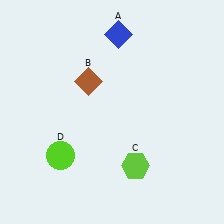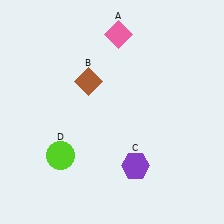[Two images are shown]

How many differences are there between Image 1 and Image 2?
There are 2 differences between the two images.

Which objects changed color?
A changed from blue to pink. C changed from lime to purple.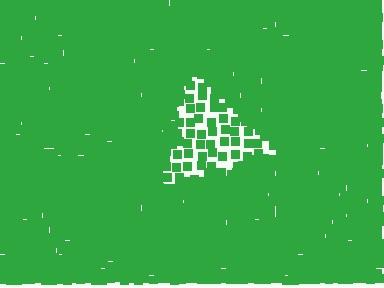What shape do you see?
I see a triangle.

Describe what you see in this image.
The image contains small green elements arranged at two different densities. A triangle-shaped region is visible where the elements are less densely packed than the surrounding area.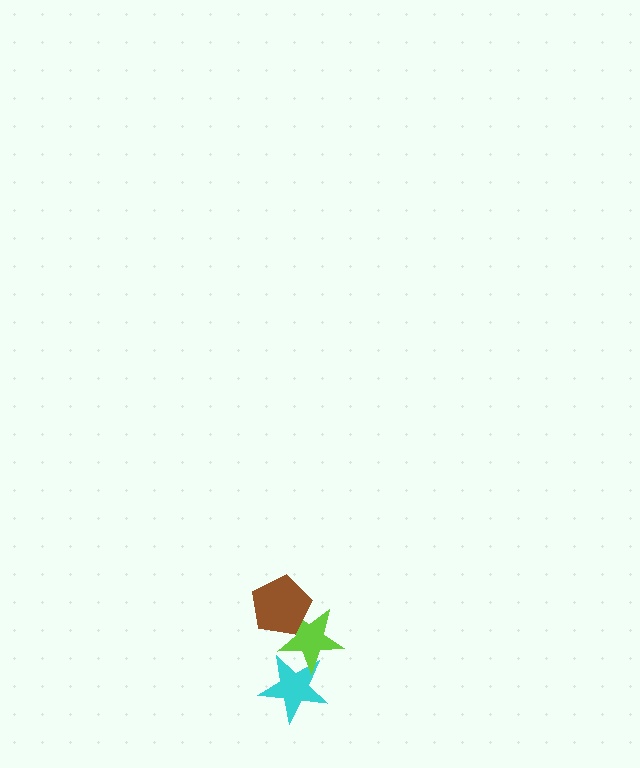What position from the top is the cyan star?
The cyan star is 3rd from the top.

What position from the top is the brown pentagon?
The brown pentagon is 1st from the top.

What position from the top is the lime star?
The lime star is 2nd from the top.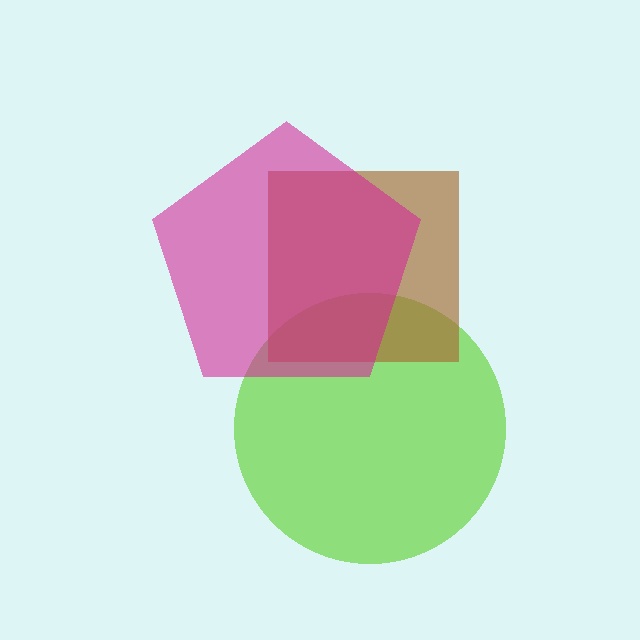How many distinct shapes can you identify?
There are 3 distinct shapes: a lime circle, a brown square, a magenta pentagon.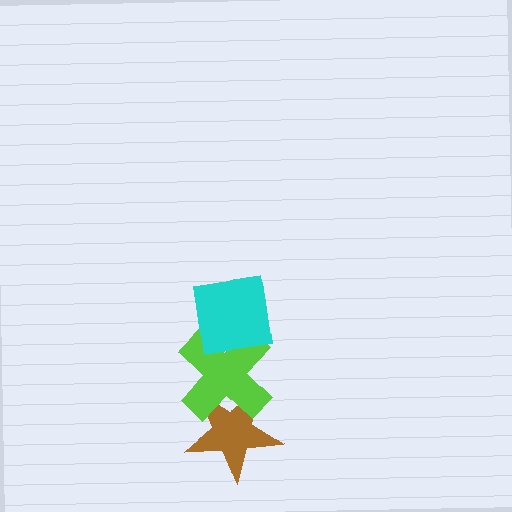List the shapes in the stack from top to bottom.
From top to bottom: the cyan square, the lime cross, the brown star.